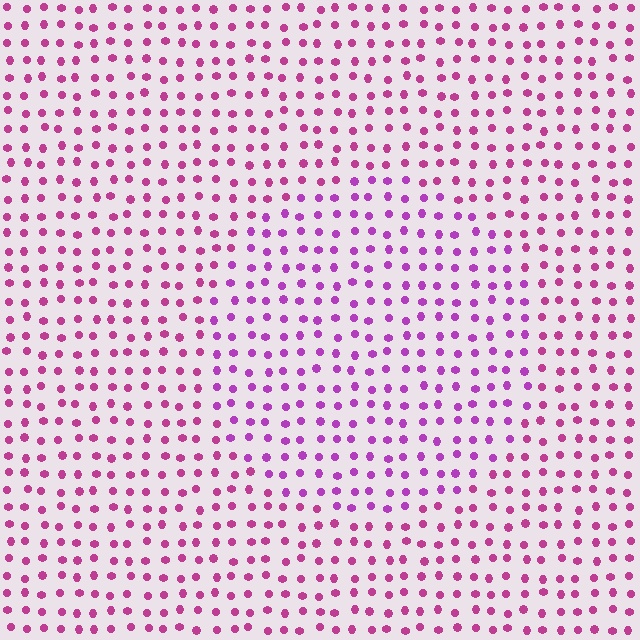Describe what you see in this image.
The image is filled with small magenta elements in a uniform arrangement. A circle-shaped region is visible where the elements are tinted to a slightly different hue, forming a subtle color boundary.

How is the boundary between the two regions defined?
The boundary is defined purely by a slight shift in hue (about 25 degrees). Spacing, size, and orientation are identical on both sides.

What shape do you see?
I see a circle.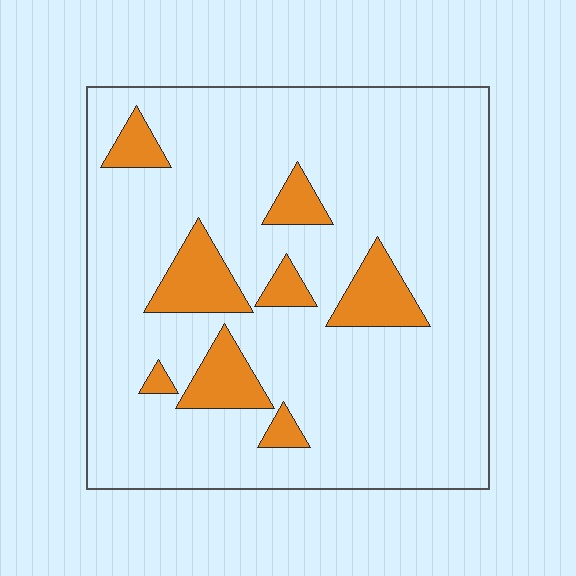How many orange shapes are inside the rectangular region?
8.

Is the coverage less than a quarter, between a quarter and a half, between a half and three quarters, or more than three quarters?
Less than a quarter.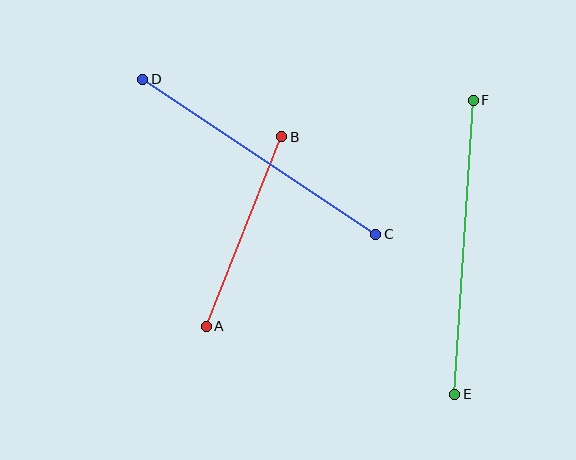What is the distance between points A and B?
The distance is approximately 204 pixels.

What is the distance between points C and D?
The distance is approximately 280 pixels.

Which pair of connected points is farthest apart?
Points E and F are farthest apart.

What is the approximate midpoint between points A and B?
The midpoint is at approximately (244, 232) pixels.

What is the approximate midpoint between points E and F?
The midpoint is at approximately (464, 247) pixels.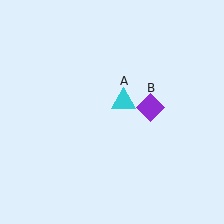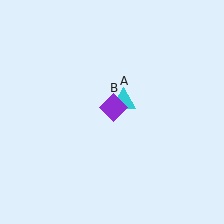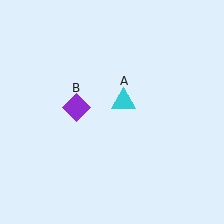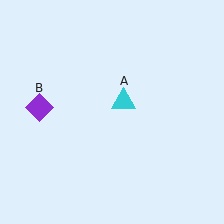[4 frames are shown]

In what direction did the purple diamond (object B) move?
The purple diamond (object B) moved left.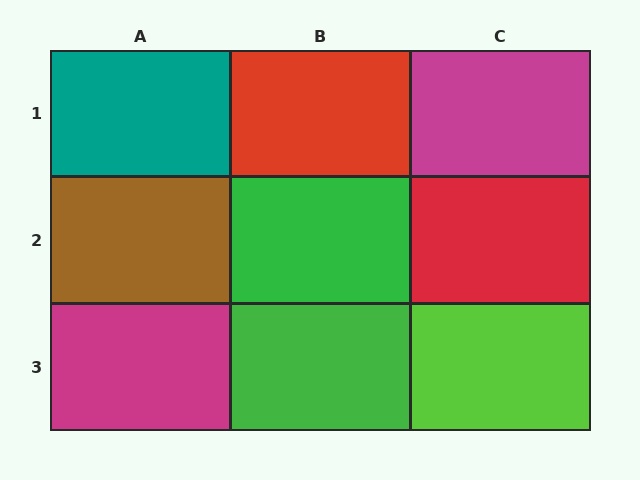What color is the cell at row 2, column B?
Green.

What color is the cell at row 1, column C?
Magenta.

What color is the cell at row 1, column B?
Red.